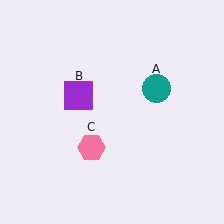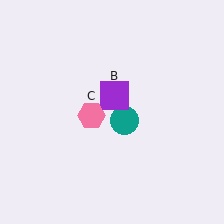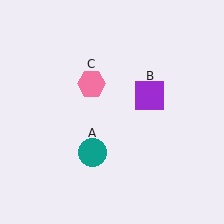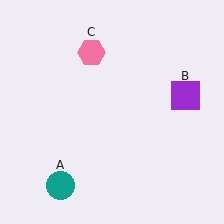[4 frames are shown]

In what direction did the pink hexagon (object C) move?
The pink hexagon (object C) moved up.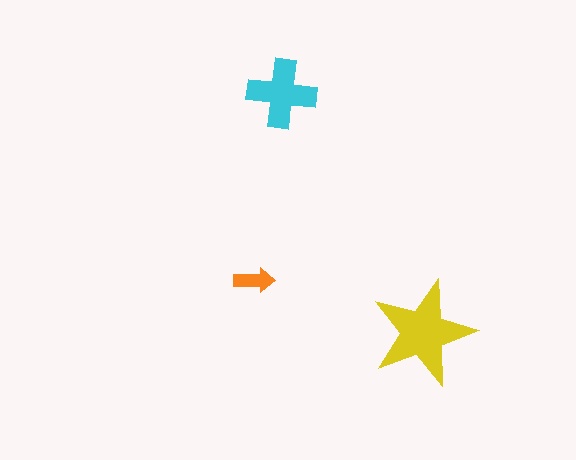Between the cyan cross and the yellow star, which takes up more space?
The yellow star.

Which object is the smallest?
The orange arrow.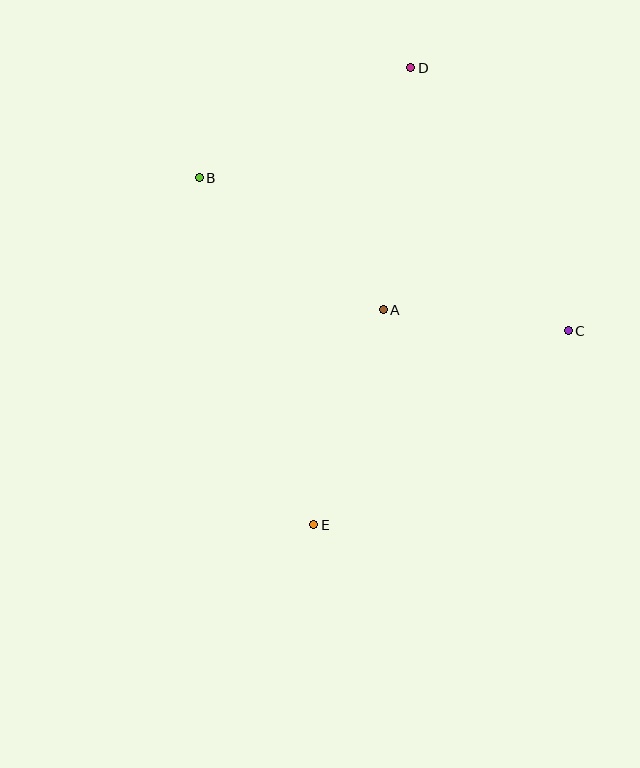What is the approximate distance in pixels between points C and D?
The distance between C and D is approximately 307 pixels.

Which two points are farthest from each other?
Points D and E are farthest from each other.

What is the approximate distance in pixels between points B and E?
The distance between B and E is approximately 365 pixels.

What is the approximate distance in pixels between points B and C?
The distance between B and C is approximately 399 pixels.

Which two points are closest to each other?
Points A and C are closest to each other.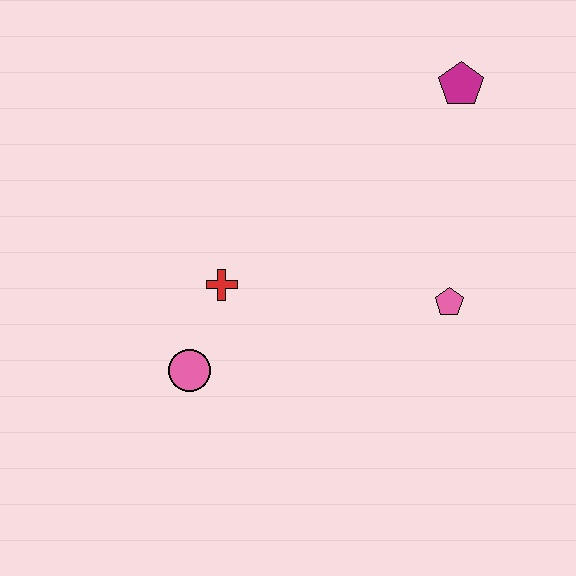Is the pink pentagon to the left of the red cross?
No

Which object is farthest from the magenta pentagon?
The pink circle is farthest from the magenta pentagon.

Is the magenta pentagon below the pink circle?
No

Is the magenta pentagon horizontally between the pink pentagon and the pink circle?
No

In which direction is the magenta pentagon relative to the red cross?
The magenta pentagon is to the right of the red cross.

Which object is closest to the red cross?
The pink circle is closest to the red cross.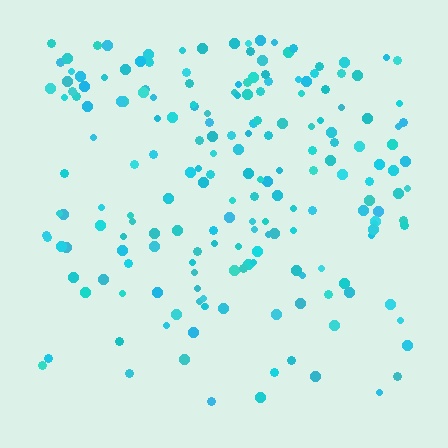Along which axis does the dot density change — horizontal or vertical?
Vertical.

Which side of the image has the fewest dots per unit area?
The bottom.